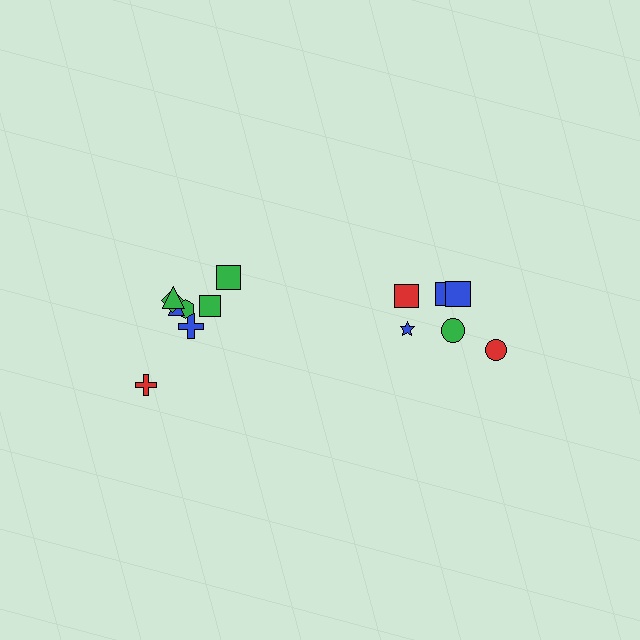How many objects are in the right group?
There are 6 objects.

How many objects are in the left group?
There are 8 objects.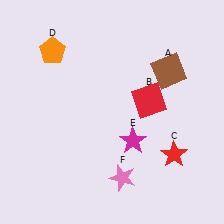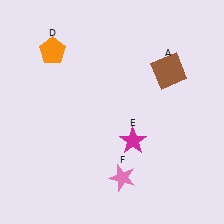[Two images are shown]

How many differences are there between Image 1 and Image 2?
There are 2 differences between the two images.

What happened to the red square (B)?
The red square (B) was removed in Image 2. It was in the top-right area of Image 1.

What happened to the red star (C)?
The red star (C) was removed in Image 2. It was in the bottom-right area of Image 1.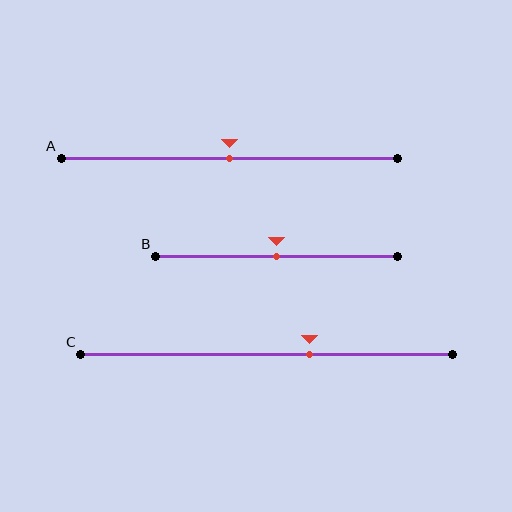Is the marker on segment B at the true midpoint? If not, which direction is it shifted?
Yes, the marker on segment B is at the true midpoint.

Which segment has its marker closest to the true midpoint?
Segment A has its marker closest to the true midpoint.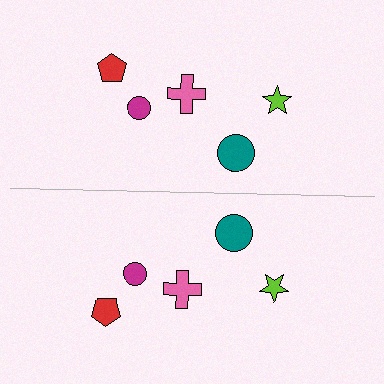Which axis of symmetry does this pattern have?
The pattern has a horizontal axis of symmetry running through the center of the image.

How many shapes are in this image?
There are 10 shapes in this image.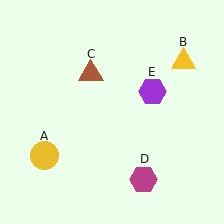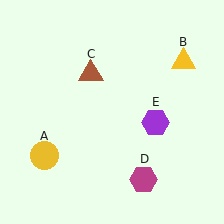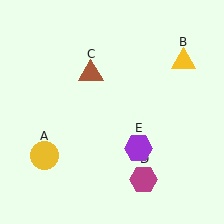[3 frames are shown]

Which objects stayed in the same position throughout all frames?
Yellow circle (object A) and yellow triangle (object B) and brown triangle (object C) and magenta hexagon (object D) remained stationary.